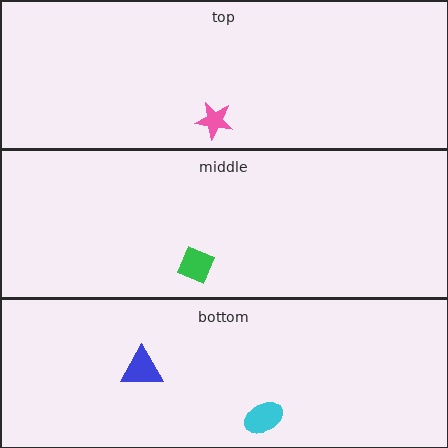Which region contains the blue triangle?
The bottom region.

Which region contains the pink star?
The top region.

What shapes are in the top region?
The pink star.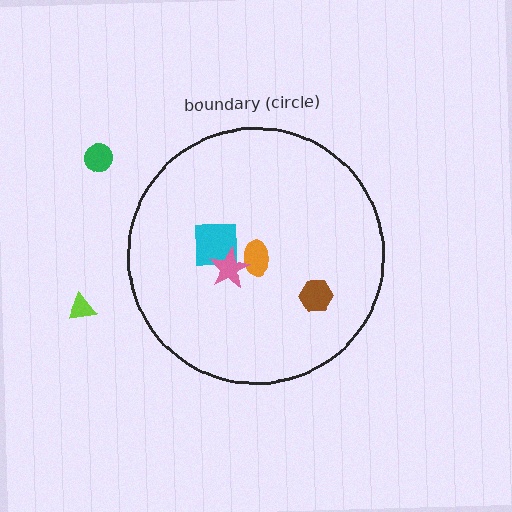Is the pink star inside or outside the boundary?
Inside.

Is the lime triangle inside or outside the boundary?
Outside.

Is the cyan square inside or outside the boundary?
Inside.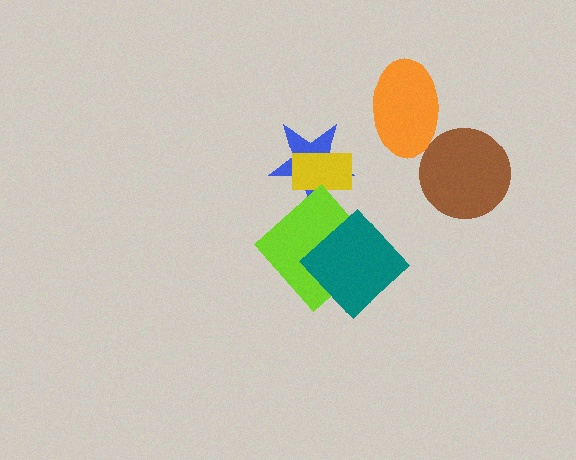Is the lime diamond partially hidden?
Yes, it is partially covered by another shape.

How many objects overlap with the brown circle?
0 objects overlap with the brown circle.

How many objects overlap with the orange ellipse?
0 objects overlap with the orange ellipse.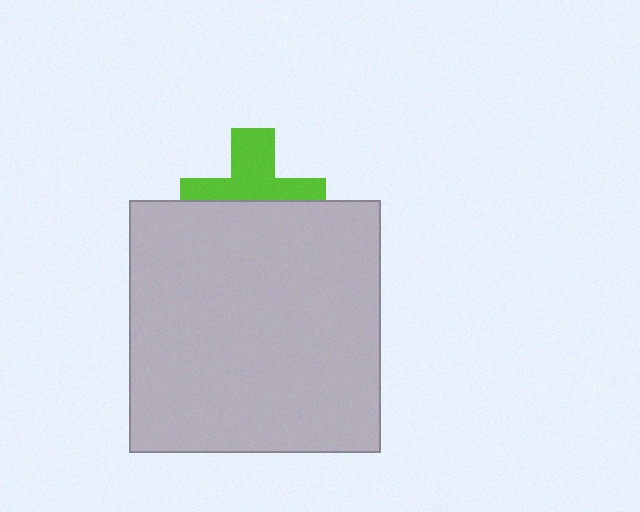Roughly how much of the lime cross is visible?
About half of it is visible (roughly 49%).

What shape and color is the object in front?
The object in front is a light gray rectangle.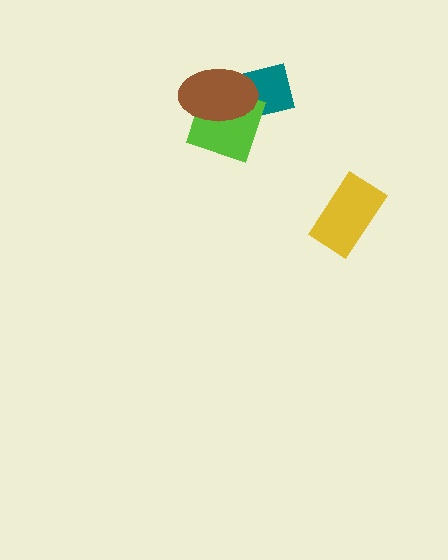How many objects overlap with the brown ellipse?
2 objects overlap with the brown ellipse.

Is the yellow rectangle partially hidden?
No, no other shape covers it.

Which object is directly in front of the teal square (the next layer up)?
The lime diamond is directly in front of the teal square.